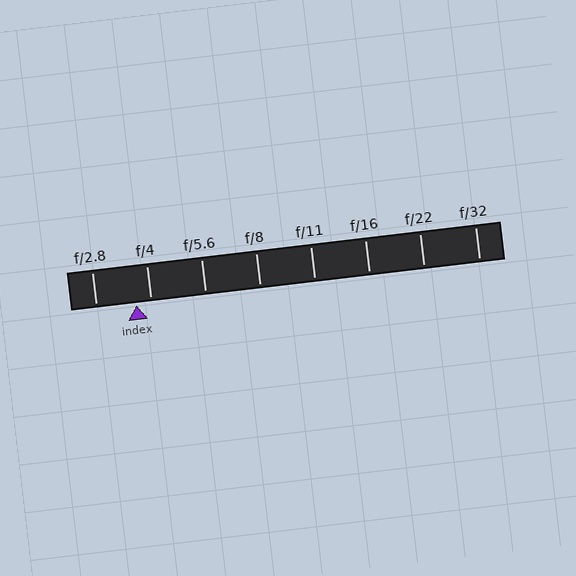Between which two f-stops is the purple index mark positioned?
The index mark is between f/2.8 and f/4.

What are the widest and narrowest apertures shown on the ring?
The widest aperture shown is f/2.8 and the narrowest is f/32.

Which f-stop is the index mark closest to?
The index mark is closest to f/4.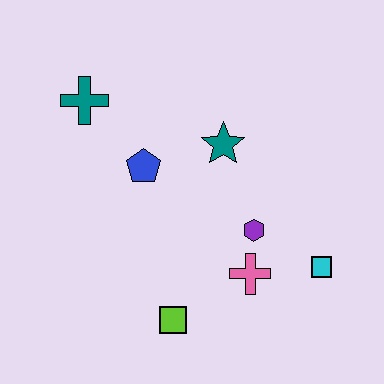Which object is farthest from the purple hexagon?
The teal cross is farthest from the purple hexagon.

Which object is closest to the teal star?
The blue pentagon is closest to the teal star.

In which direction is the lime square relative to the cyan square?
The lime square is to the left of the cyan square.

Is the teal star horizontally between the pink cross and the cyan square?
No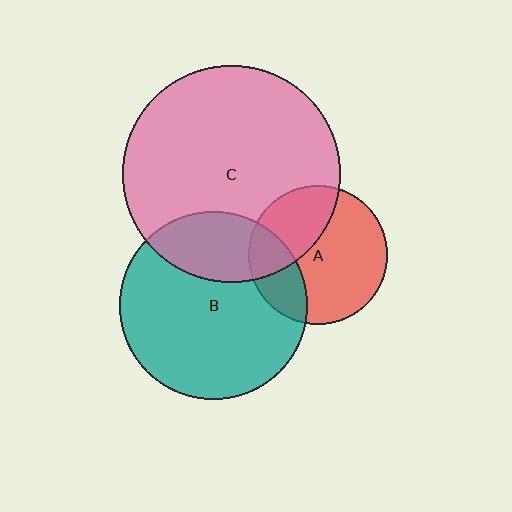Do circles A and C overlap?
Yes.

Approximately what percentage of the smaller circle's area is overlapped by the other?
Approximately 35%.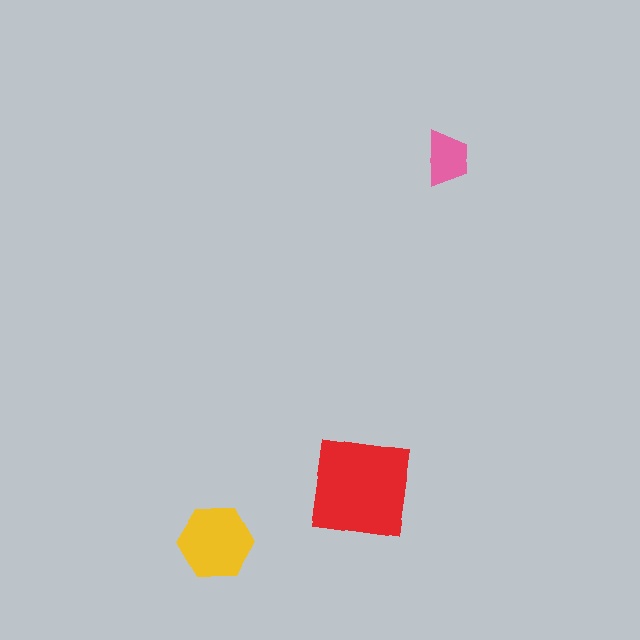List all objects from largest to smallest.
The red square, the yellow hexagon, the pink trapezoid.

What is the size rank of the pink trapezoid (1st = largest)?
3rd.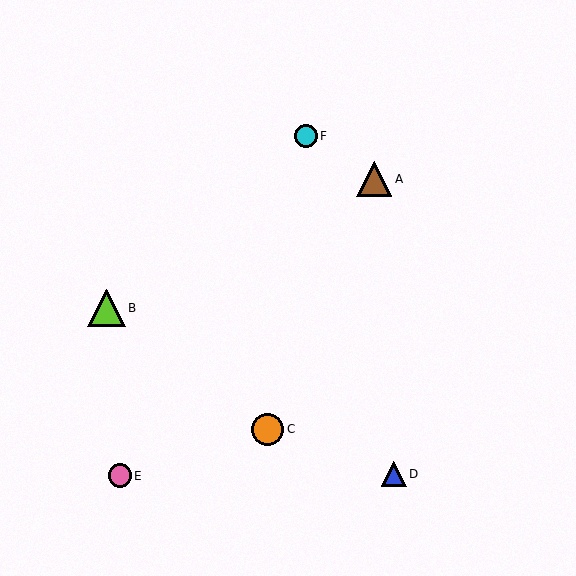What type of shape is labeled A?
Shape A is a brown triangle.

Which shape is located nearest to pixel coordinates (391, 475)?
The blue triangle (labeled D) at (394, 474) is nearest to that location.